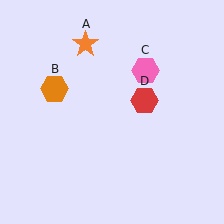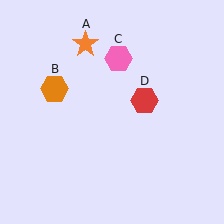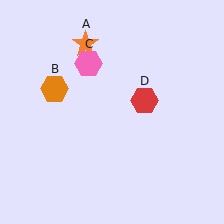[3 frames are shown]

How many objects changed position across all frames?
1 object changed position: pink hexagon (object C).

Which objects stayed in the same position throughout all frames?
Orange star (object A) and orange hexagon (object B) and red hexagon (object D) remained stationary.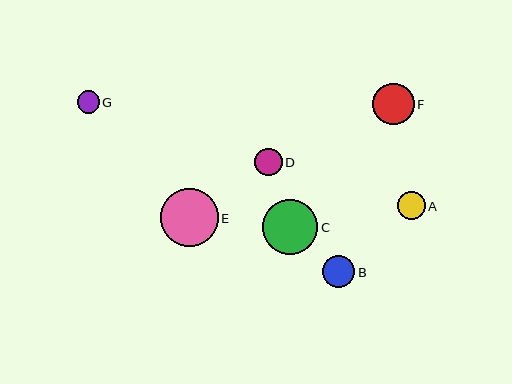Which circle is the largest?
Circle E is the largest with a size of approximately 58 pixels.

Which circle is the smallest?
Circle G is the smallest with a size of approximately 22 pixels.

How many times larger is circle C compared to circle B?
Circle C is approximately 1.7 times the size of circle B.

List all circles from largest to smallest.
From largest to smallest: E, C, F, B, A, D, G.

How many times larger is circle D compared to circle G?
Circle D is approximately 1.2 times the size of circle G.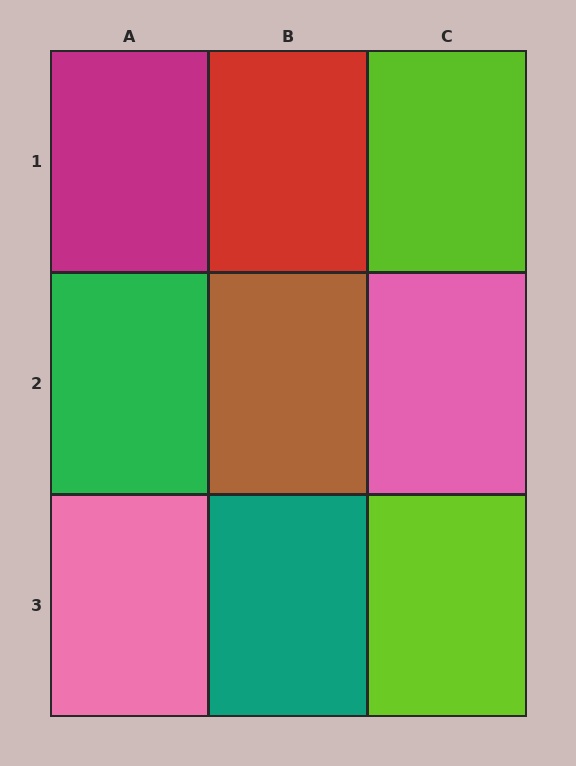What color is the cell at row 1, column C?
Lime.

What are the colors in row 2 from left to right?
Green, brown, pink.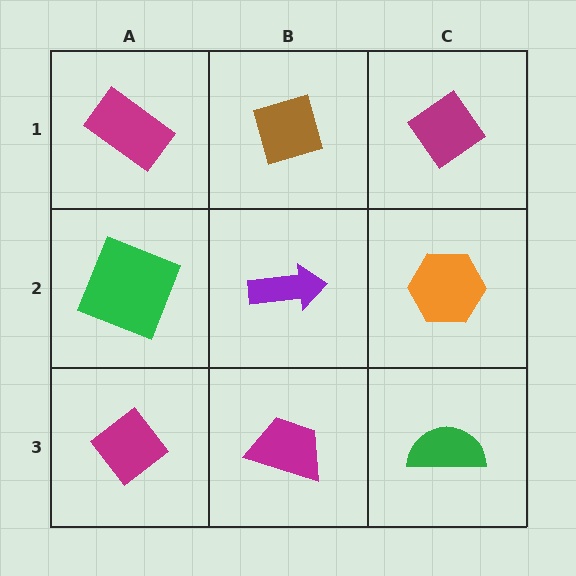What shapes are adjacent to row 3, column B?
A purple arrow (row 2, column B), a magenta diamond (row 3, column A), a green semicircle (row 3, column C).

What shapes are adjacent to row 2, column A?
A magenta rectangle (row 1, column A), a magenta diamond (row 3, column A), a purple arrow (row 2, column B).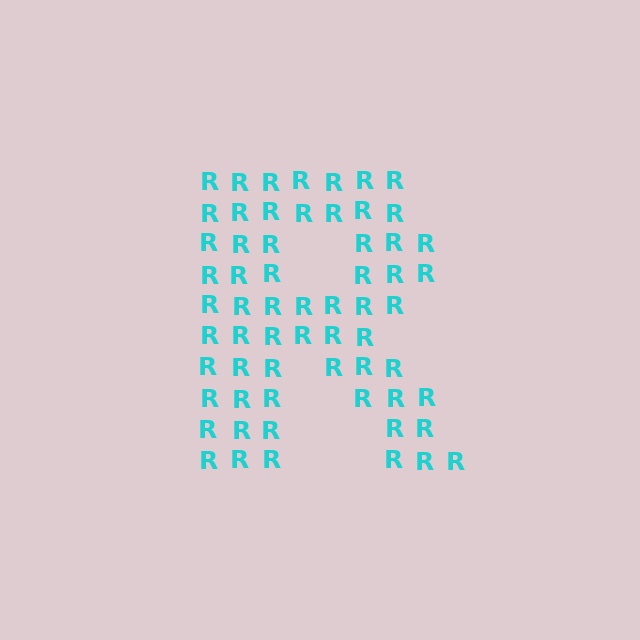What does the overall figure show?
The overall figure shows the letter R.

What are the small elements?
The small elements are letter R's.